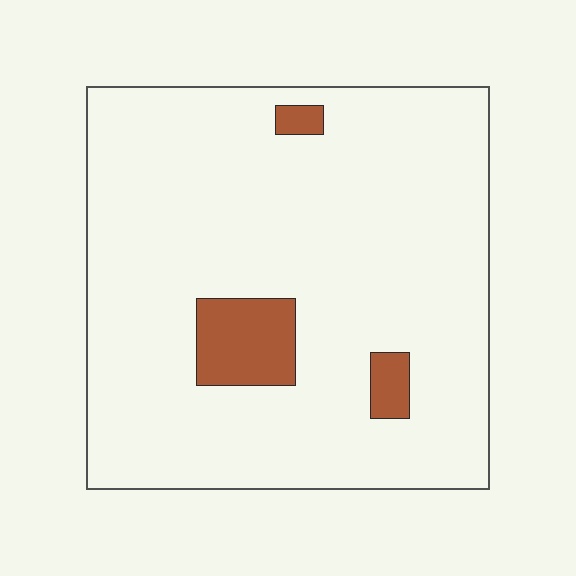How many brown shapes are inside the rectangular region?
3.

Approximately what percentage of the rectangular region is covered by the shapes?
Approximately 10%.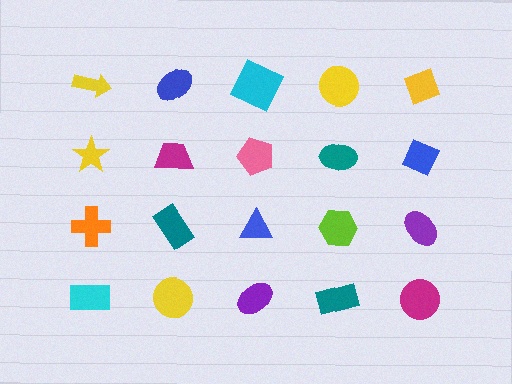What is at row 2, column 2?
A magenta trapezoid.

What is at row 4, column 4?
A teal rectangle.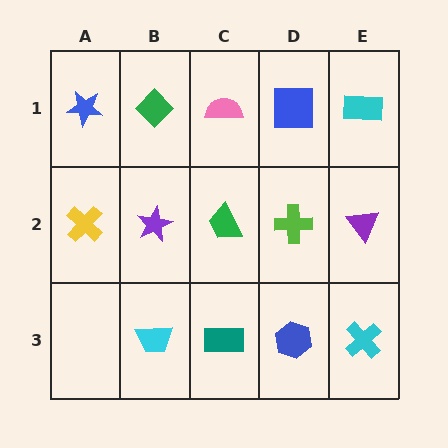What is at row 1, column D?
A blue square.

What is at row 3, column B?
A cyan trapezoid.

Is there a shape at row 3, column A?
No, that cell is empty.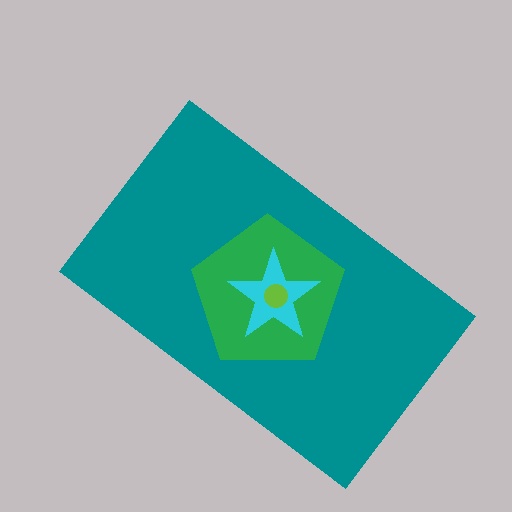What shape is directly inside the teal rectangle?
The green pentagon.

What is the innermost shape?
The lime circle.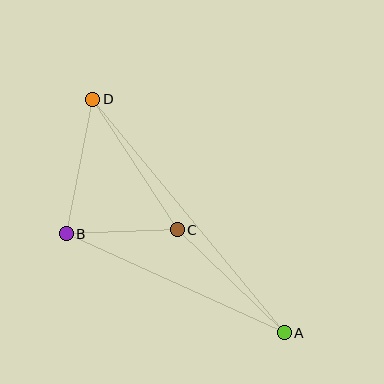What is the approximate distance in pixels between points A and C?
The distance between A and C is approximately 149 pixels.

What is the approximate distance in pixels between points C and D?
The distance between C and D is approximately 155 pixels.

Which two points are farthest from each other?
Points A and D are farthest from each other.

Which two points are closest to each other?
Points B and C are closest to each other.